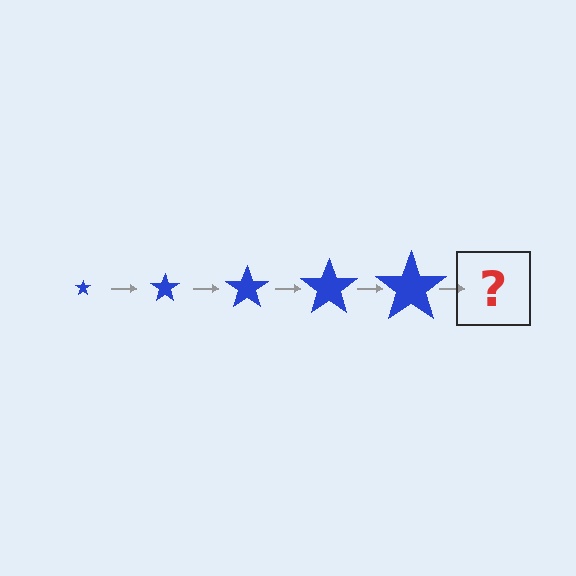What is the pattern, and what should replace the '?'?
The pattern is that the star gets progressively larger each step. The '?' should be a blue star, larger than the previous one.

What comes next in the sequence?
The next element should be a blue star, larger than the previous one.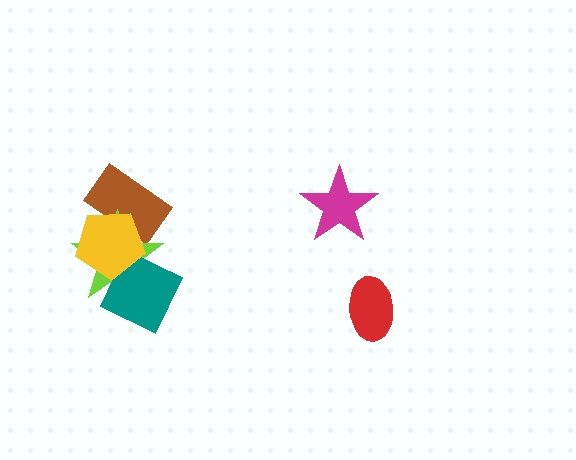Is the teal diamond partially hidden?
Yes, it is partially covered by another shape.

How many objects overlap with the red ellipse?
0 objects overlap with the red ellipse.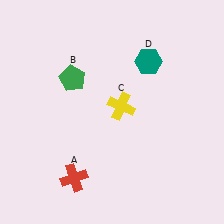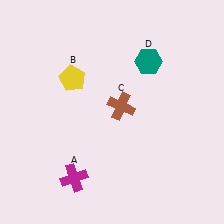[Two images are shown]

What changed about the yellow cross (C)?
In Image 1, C is yellow. In Image 2, it changed to brown.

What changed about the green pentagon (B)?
In Image 1, B is green. In Image 2, it changed to yellow.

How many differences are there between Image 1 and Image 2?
There are 3 differences between the two images.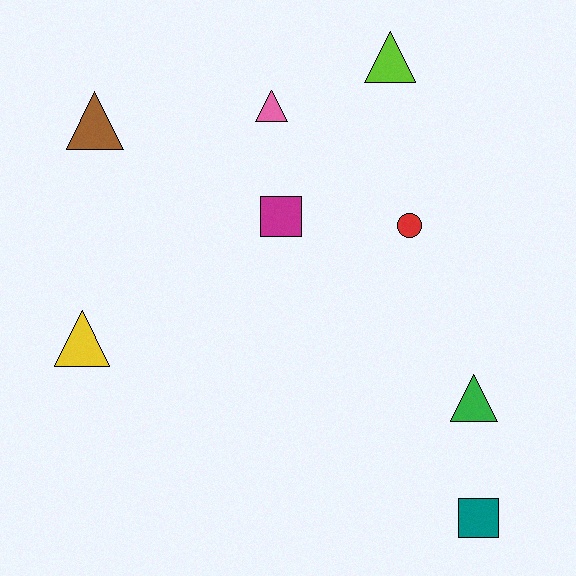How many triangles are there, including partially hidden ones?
There are 5 triangles.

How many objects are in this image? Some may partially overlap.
There are 8 objects.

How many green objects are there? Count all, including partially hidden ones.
There is 1 green object.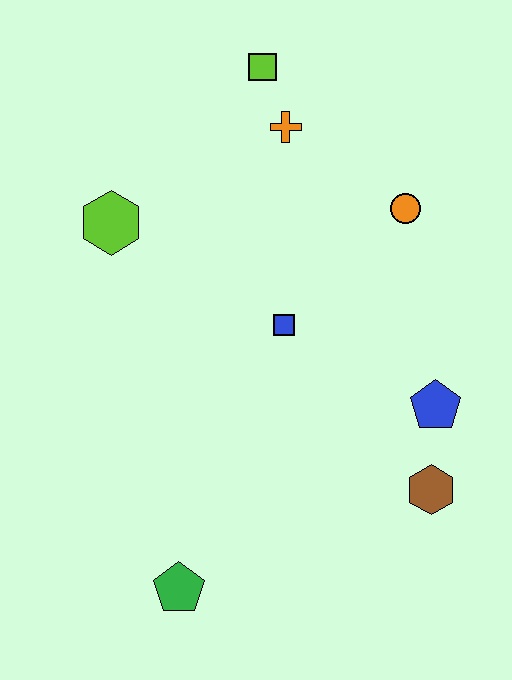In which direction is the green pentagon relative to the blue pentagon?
The green pentagon is to the left of the blue pentagon.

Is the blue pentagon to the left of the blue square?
No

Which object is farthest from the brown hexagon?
The lime square is farthest from the brown hexagon.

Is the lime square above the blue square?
Yes